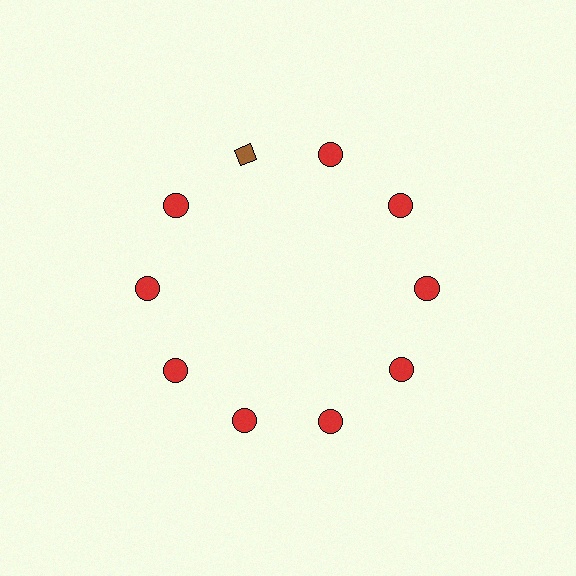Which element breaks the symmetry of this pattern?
The brown diamond at roughly the 11 o'clock position breaks the symmetry. All other shapes are red circles.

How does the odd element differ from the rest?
It differs in both color (brown instead of red) and shape (diamond instead of circle).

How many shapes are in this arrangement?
There are 10 shapes arranged in a ring pattern.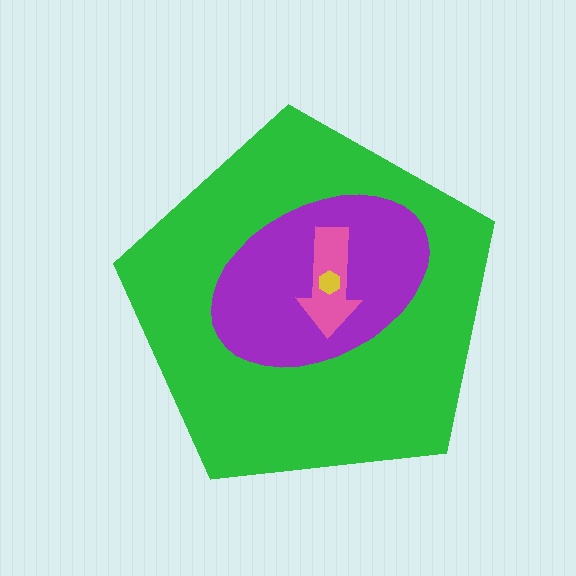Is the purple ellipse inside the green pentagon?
Yes.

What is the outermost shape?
The green pentagon.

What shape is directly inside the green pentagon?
The purple ellipse.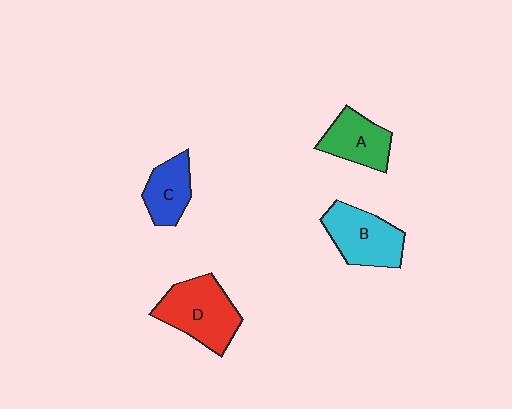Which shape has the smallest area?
Shape C (blue).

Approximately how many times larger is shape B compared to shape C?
Approximately 1.5 times.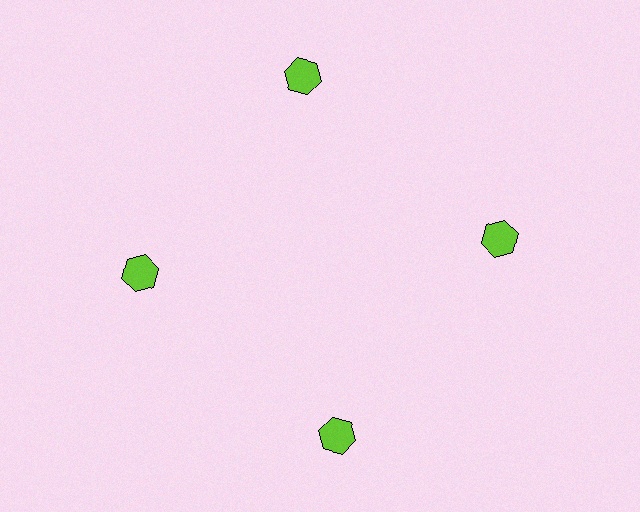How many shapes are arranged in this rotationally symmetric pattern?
There are 4 shapes, arranged in 4 groups of 1.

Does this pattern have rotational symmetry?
Yes, this pattern has 4-fold rotational symmetry. It looks the same after rotating 90 degrees around the center.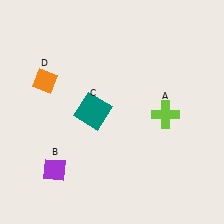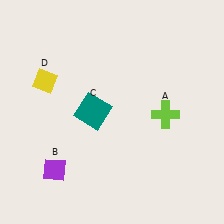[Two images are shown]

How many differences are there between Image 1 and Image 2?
There is 1 difference between the two images.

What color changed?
The diamond (D) changed from orange in Image 1 to yellow in Image 2.